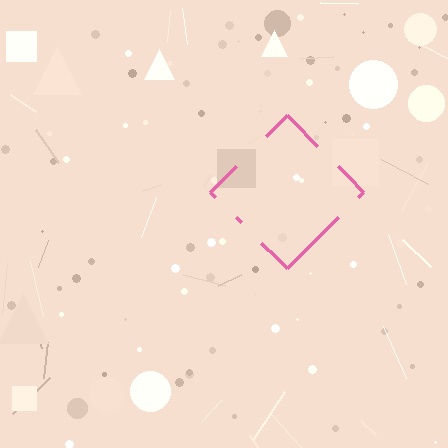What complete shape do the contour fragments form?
The contour fragments form a diamond.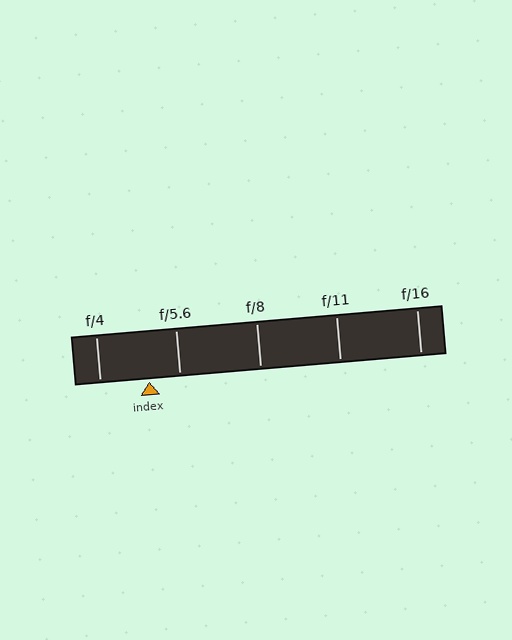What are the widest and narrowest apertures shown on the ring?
The widest aperture shown is f/4 and the narrowest is f/16.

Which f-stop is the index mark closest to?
The index mark is closest to f/5.6.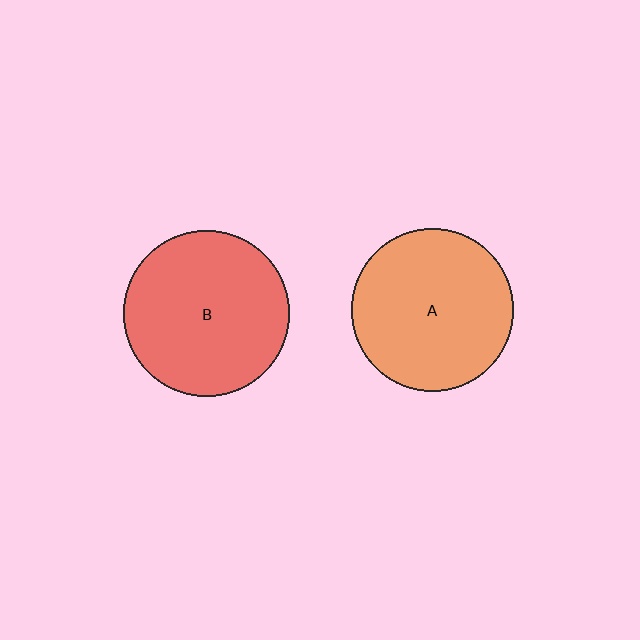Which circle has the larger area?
Circle B (red).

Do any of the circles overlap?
No, none of the circles overlap.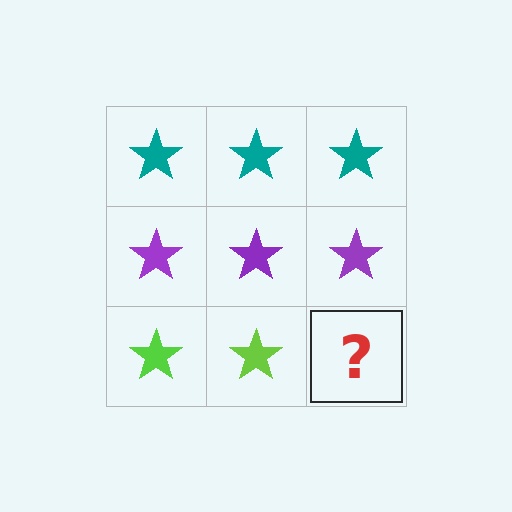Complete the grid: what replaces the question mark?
The question mark should be replaced with a lime star.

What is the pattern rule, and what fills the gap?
The rule is that each row has a consistent color. The gap should be filled with a lime star.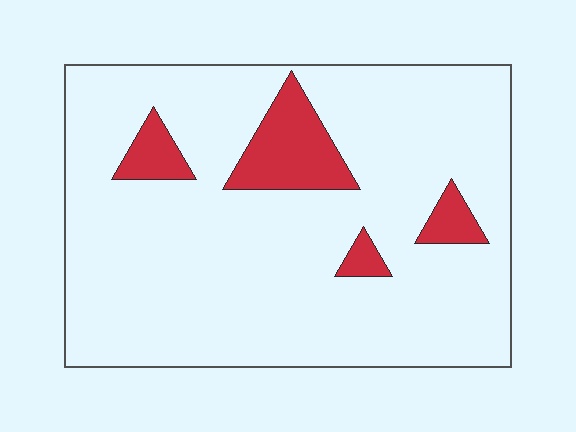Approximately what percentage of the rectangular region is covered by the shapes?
Approximately 10%.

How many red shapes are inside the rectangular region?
4.